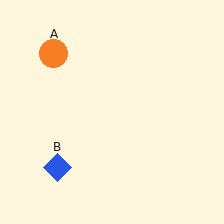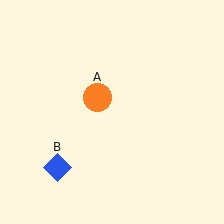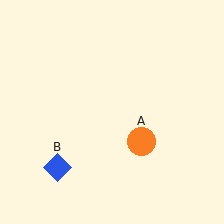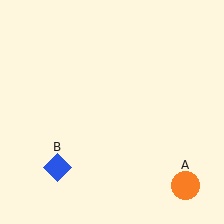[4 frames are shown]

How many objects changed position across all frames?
1 object changed position: orange circle (object A).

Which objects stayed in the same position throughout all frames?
Blue diamond (object B) remained stationary.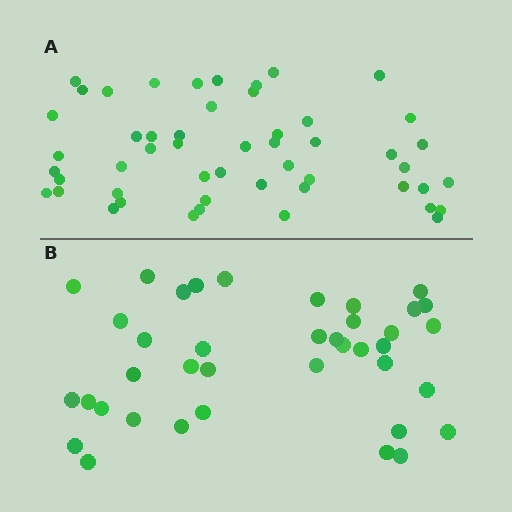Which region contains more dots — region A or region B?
Region A (the top region) has more dots.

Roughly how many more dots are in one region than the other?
Region A has roughly 12 or so more dots than region B.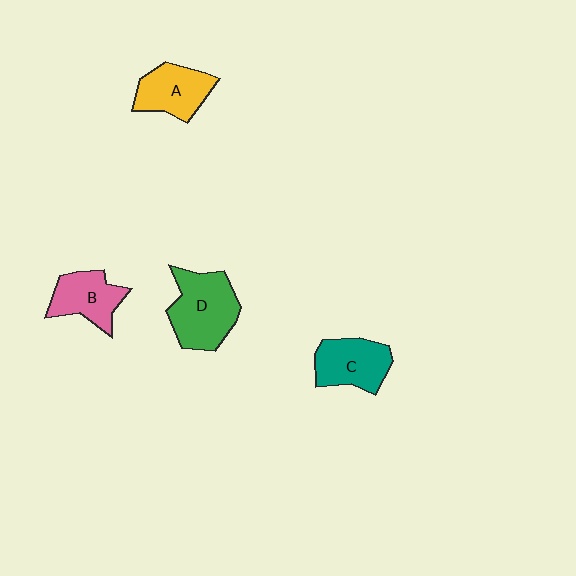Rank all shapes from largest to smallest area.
From largest to smallest: D (green), C (teal), A (yellow), B (pink).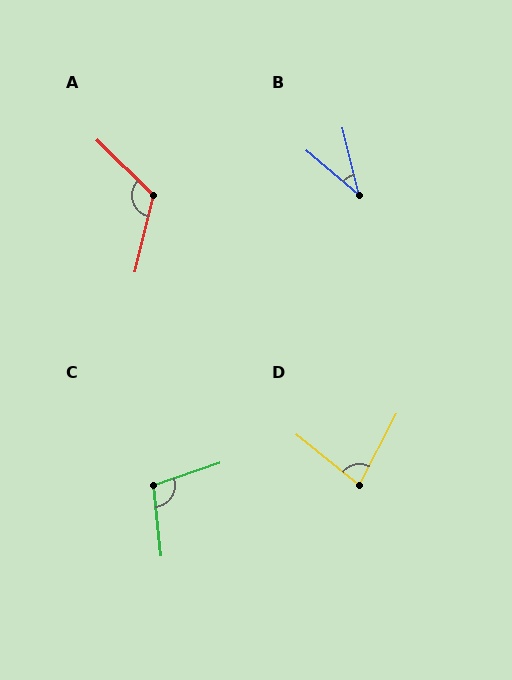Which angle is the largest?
A, at approximately 121 degrees.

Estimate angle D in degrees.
Approximately 79 degrees.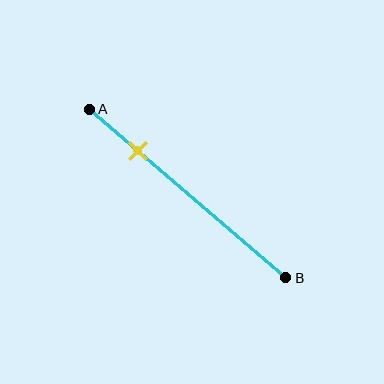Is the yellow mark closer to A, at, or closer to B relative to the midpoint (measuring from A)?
The yellow mark is closer to point A than the midpoint of segment AB.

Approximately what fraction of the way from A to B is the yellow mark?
The yellow mark is approximately 25% of the way from A to B.